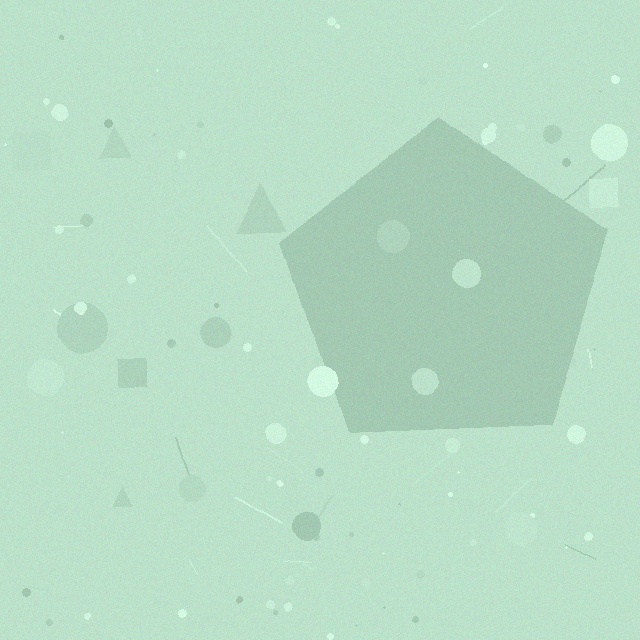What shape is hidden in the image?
A pentagon is hidden in the image.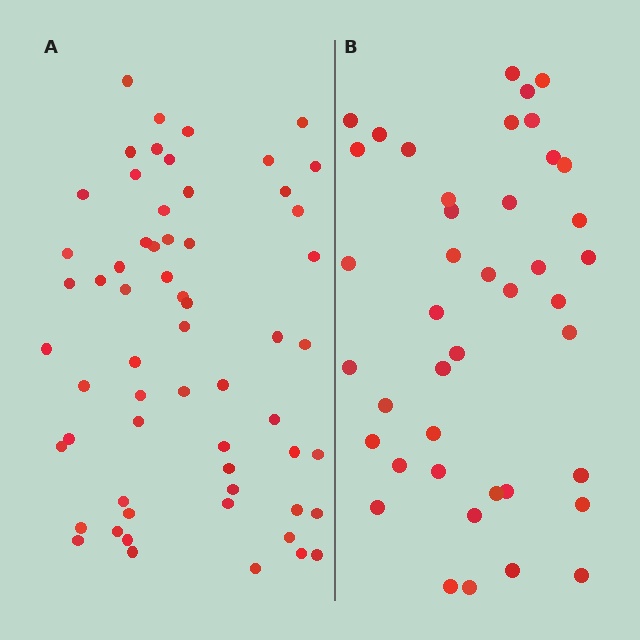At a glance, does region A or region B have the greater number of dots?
Region A (the left region) has more dots.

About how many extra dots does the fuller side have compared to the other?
Region A has approximately 20 more dots than region B.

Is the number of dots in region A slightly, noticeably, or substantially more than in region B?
Region A has noticeably more, but not dramatically so. The ratio is roughly 1.4 to 1.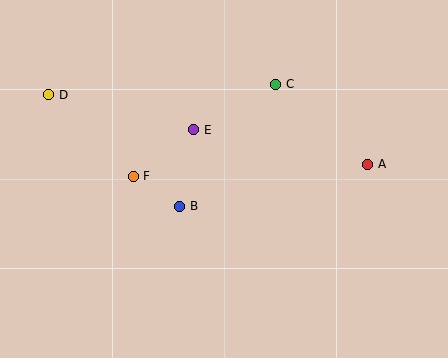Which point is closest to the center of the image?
Point B at (180, 206) is closest to the center.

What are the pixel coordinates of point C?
Point C is at (276, 84).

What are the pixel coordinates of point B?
Point B is at (180, 206).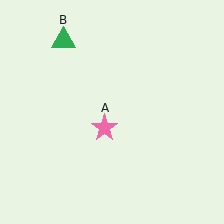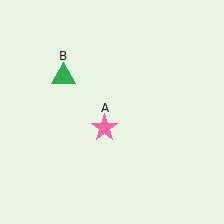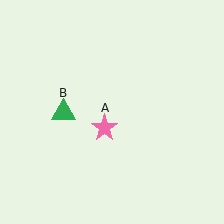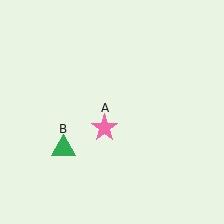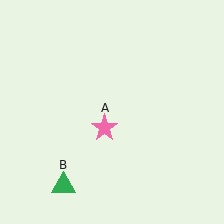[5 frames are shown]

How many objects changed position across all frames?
1 object changed position: green triangle (object B).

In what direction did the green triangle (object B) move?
The green triangle (object B) moved down.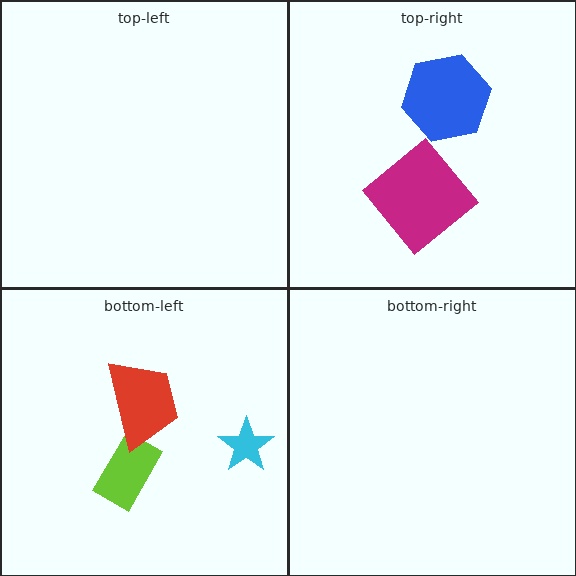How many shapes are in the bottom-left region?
3.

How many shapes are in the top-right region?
2.